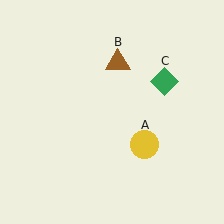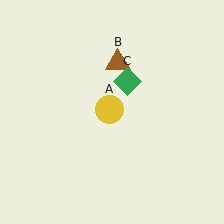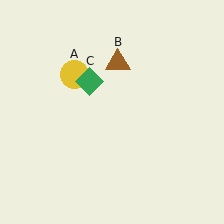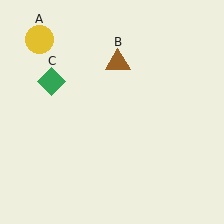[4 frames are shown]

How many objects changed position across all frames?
2 objects changed position: yellow circle (object A), green diamond (object C).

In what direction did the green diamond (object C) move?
The green diamond (object C) moved left.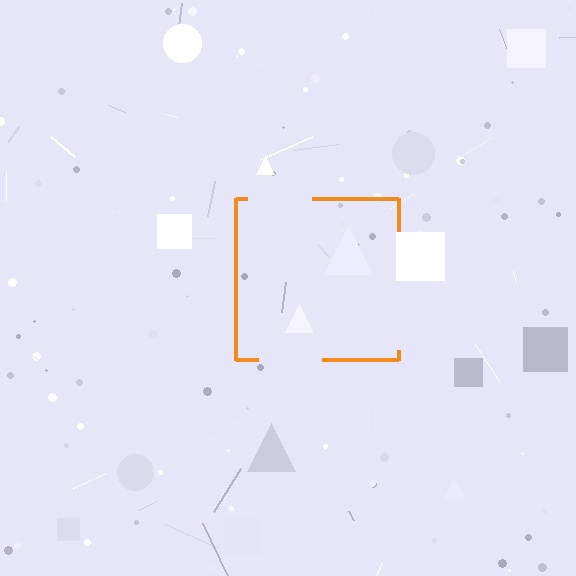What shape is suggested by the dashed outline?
The dashed outline suggests a square.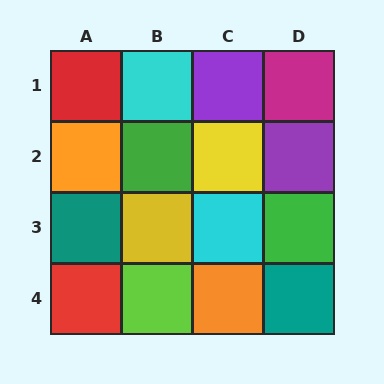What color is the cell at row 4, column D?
Teal.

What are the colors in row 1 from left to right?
Red, cyan, purple, magenta.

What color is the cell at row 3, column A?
Teal.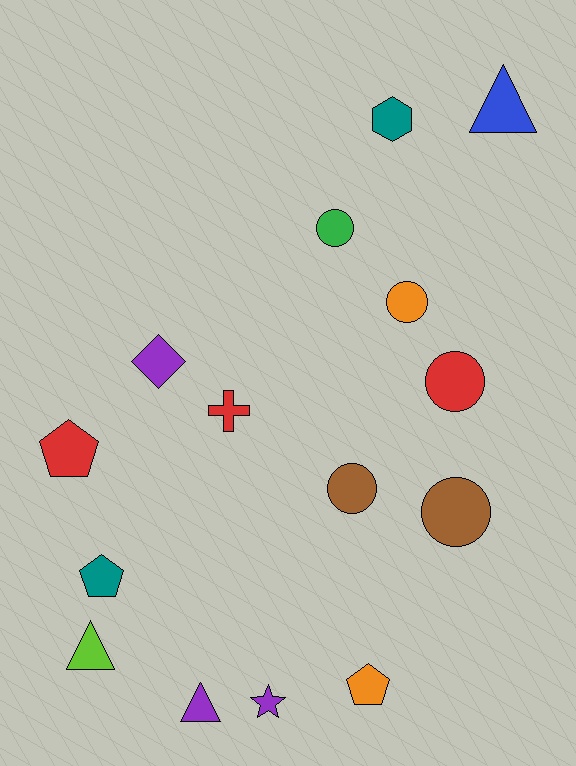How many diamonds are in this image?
There is 1 diamond.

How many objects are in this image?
There are 15 objects.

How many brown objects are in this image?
There are 2 brown objects.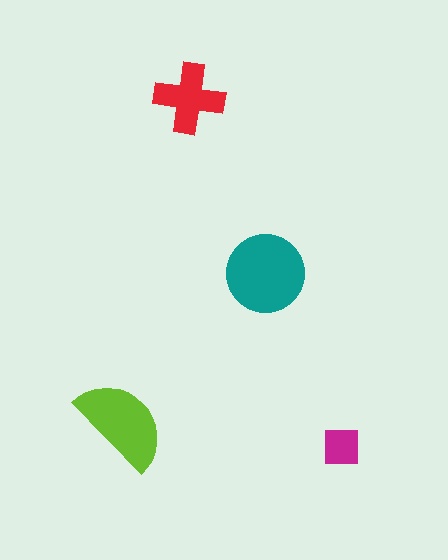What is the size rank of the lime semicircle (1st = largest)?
2nd.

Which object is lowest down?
The magenta square is bottommost.